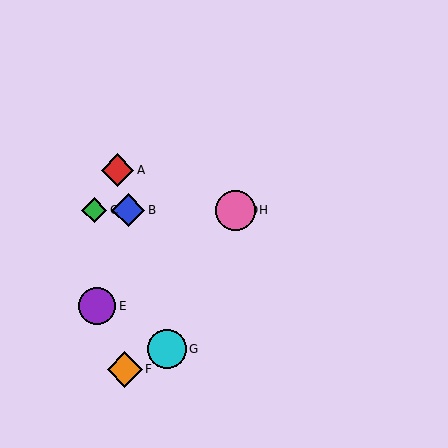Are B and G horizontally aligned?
No, B is at y≈210 and G is at y≈349.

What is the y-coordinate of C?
Object C is at y≈210.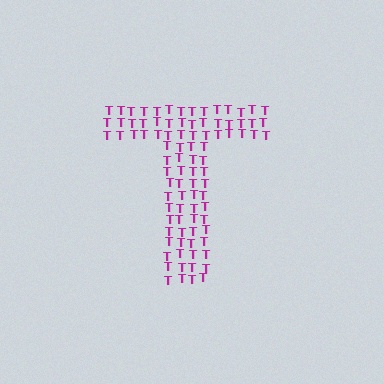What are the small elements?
The small elements are letter T's.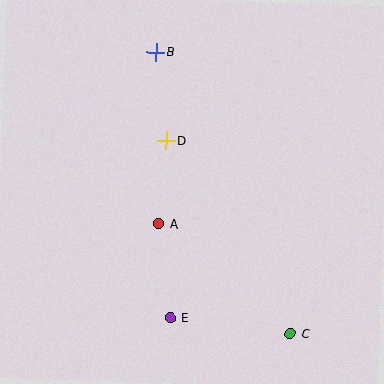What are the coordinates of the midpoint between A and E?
The midpoint between A and E is at (165, 271).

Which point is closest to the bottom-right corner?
Point C is closest to the bottom-right corner.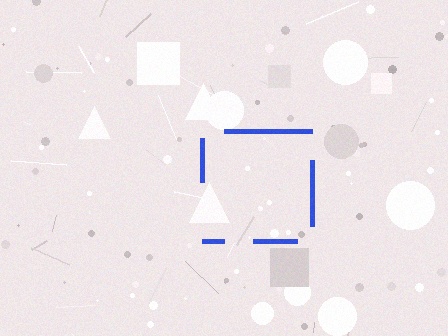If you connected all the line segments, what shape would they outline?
They would outline a square.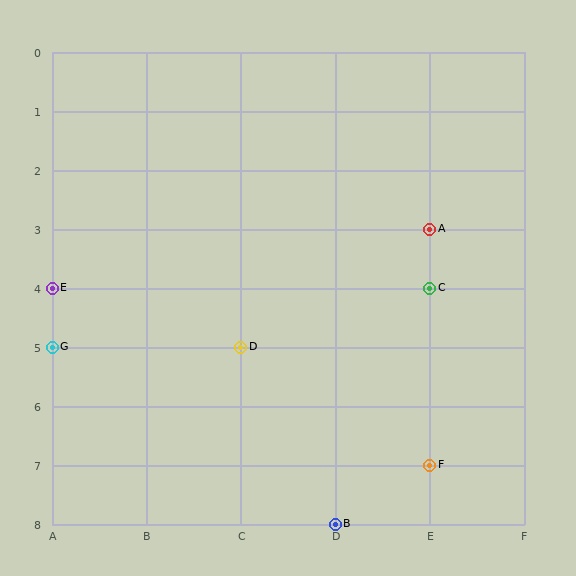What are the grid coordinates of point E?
Point E is at grid coordinates (A, 4).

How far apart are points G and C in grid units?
Points G and C are 4 columns and 1 row apart (about 4.1 grid units diagonally).